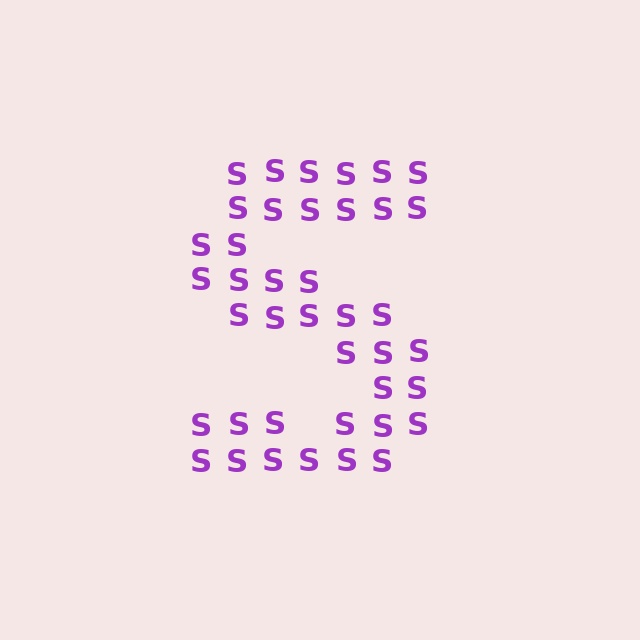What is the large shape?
The large shape is the letter S.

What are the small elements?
The small elements are letter S's.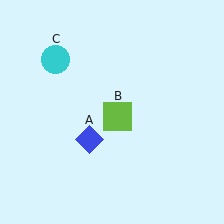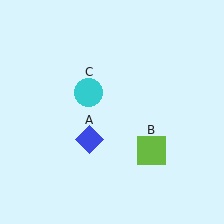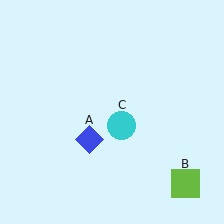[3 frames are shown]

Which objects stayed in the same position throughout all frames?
Blue diamond (object A) remained stationary.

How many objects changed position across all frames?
2 objects changed position: lime square (object B), cyan circle (object C).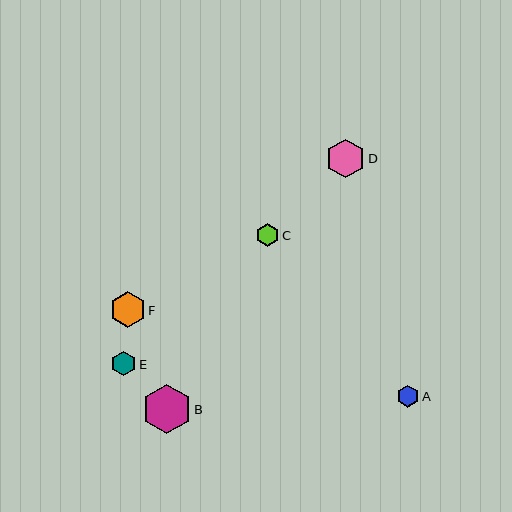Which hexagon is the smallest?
Hexagon A is the smallest with a size of approximately 22 pixels.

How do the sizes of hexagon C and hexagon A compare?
Hexagon C and hexagon A are approximately the same size.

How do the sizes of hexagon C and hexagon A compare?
Hexagon C and hexagon A are approximately the same size.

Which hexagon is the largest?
Hexagon B is the largest with a size of approximately 49 pixels.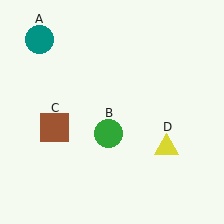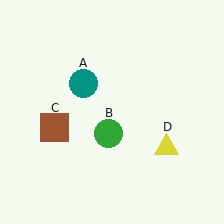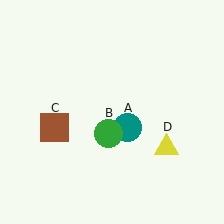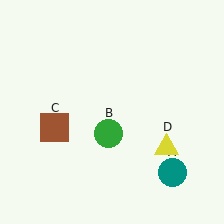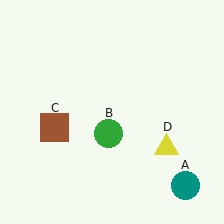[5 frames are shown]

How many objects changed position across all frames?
1 object changed position: teal circle (object A).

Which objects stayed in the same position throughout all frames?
Green circle (object B) and brown square (object C) and yellow triangle (object D) remained stationary.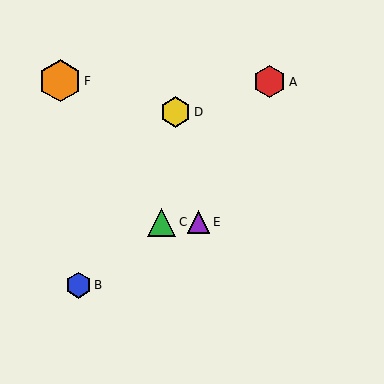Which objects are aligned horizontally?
Objects C, E are aligned horizontally.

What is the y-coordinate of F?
Object F is at y≈81.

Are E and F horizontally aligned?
No, E is at y≈222 and F is at y≈81.